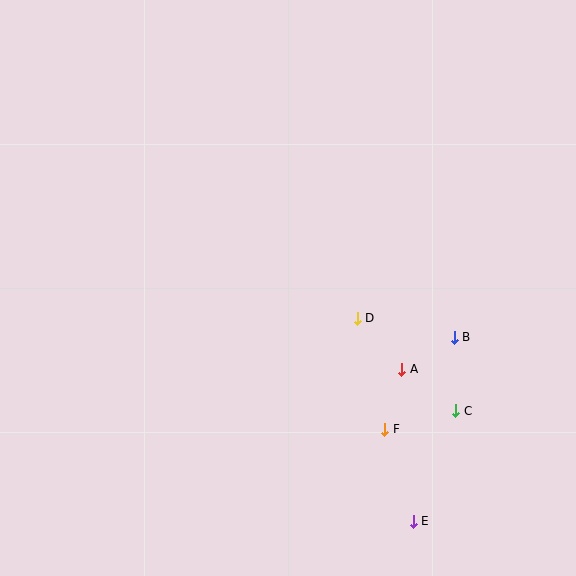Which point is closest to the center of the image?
Point D at (357, 318) is closest to the center.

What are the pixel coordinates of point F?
Point F is at (385, 429).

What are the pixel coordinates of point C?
Point C is at (456, 411).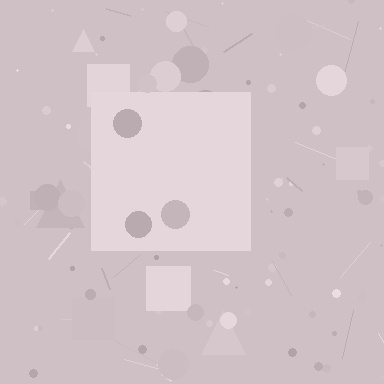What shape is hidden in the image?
A square is hidden in the image.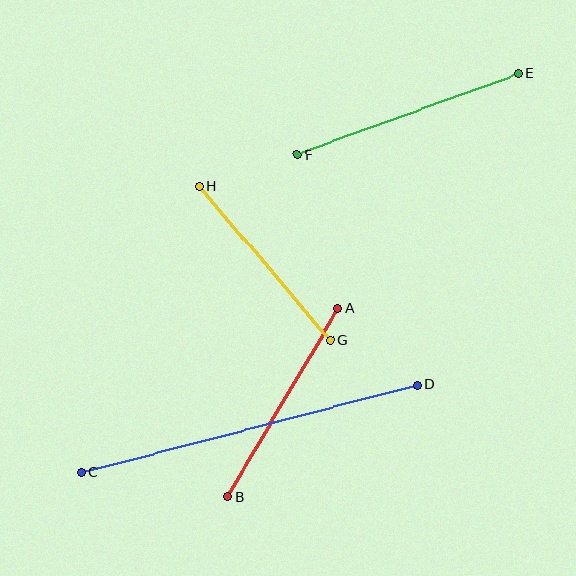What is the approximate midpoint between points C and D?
The midpoint is at approximately (249, 429) pixels.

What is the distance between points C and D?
The distance is approximately 347 pixels.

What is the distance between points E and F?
The distance is approximately 235 pixels.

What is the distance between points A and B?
The distance is approximately 217 pixels.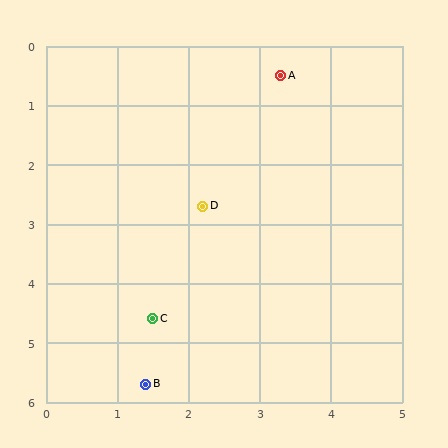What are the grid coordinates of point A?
Point A is at approximately (3.3, 0.5).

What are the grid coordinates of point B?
Point B is at approximately (1.4, 5.7).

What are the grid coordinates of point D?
Point D is at approximately (2.2, 2.7).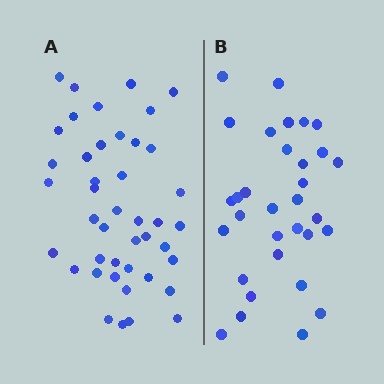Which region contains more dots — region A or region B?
Region A (the left region) has more dots.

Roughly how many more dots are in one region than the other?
Region A has roughly 12 or so more dots than region B.